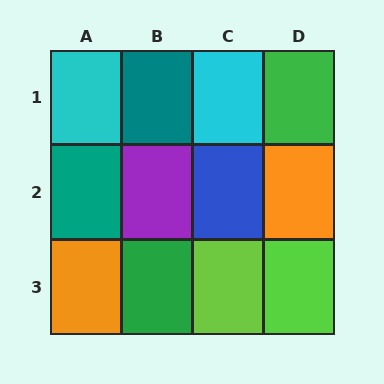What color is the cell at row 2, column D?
Orange.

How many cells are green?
2 cells are green.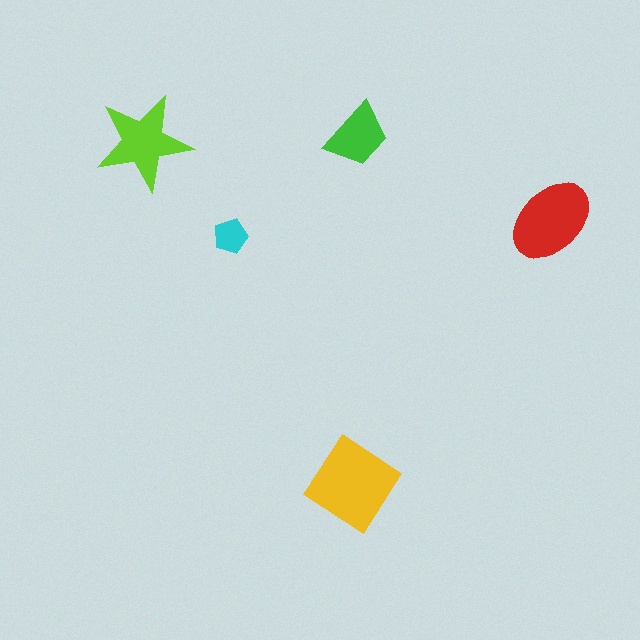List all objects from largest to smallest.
The yellow diamond, the red ellipse, the lime star, the green trapezoid, the cyan pentagon.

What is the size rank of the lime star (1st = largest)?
3rd.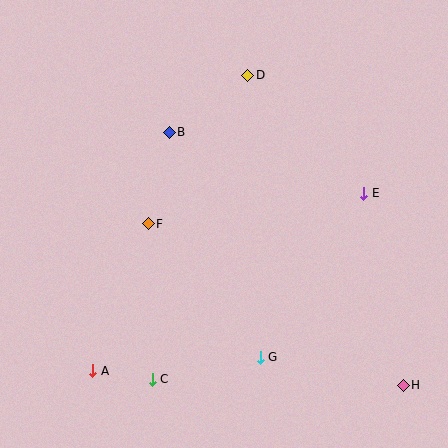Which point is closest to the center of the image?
Point F at (148, 224) is closest to the center.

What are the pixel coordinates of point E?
Point E is at (364, 193).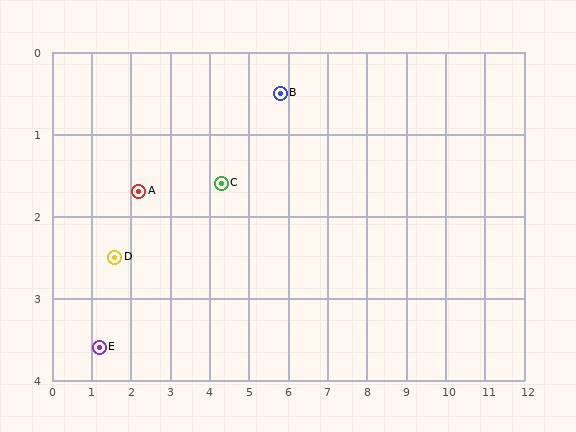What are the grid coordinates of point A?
Point A is at approximately (2.2, 1.7).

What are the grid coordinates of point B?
Point B is at approximately (5.8, 0.5).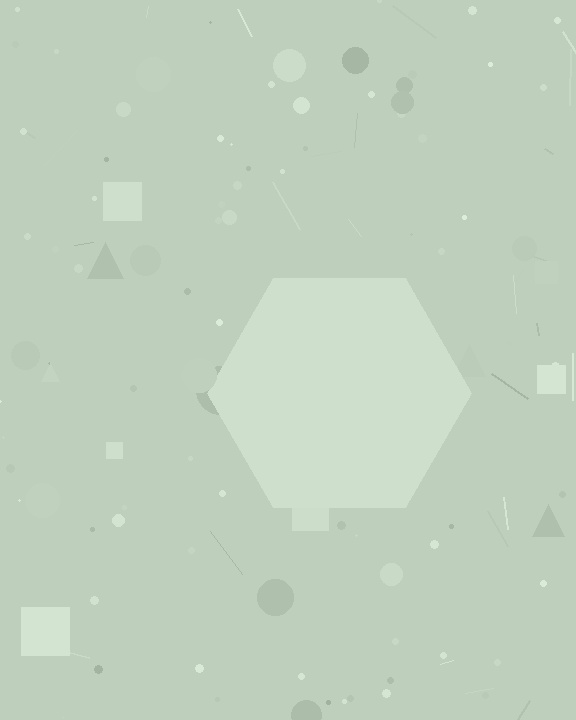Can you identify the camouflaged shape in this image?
The camouflaged shape is a hexagon.